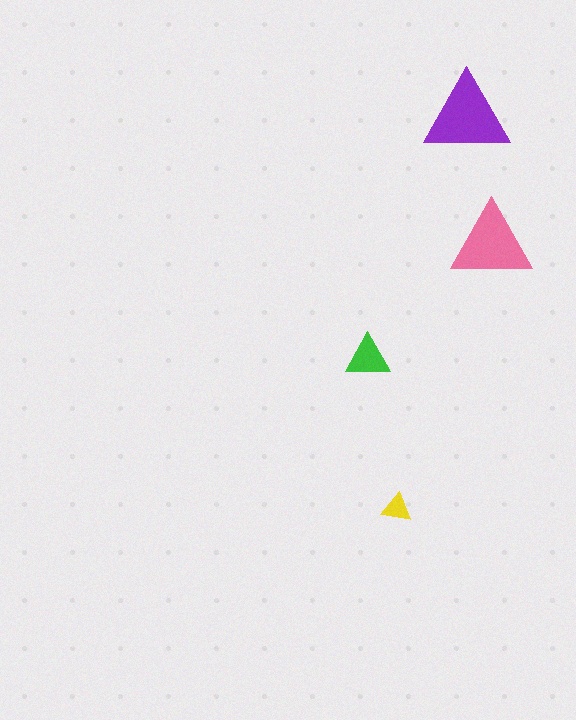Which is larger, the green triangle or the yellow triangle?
The green one.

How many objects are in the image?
There are 4 objects in the image.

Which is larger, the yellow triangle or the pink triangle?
The pink one.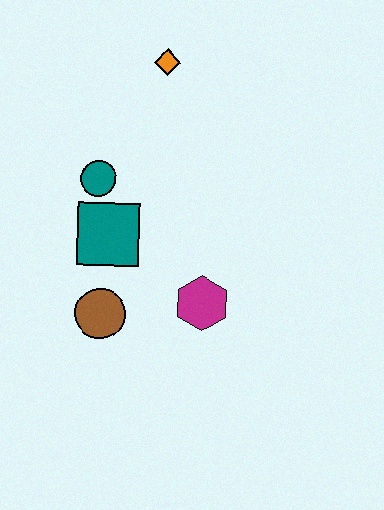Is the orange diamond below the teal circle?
No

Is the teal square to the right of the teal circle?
Yes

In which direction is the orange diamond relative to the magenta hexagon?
The orange diamond is above the magenta hexagon.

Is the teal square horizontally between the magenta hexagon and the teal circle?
Yes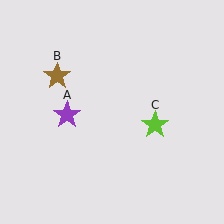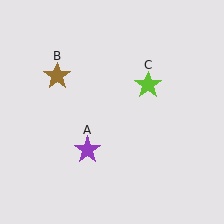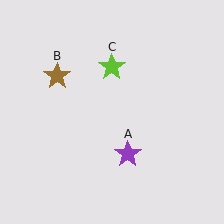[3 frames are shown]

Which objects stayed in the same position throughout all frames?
Brown star (object B) remained stationary.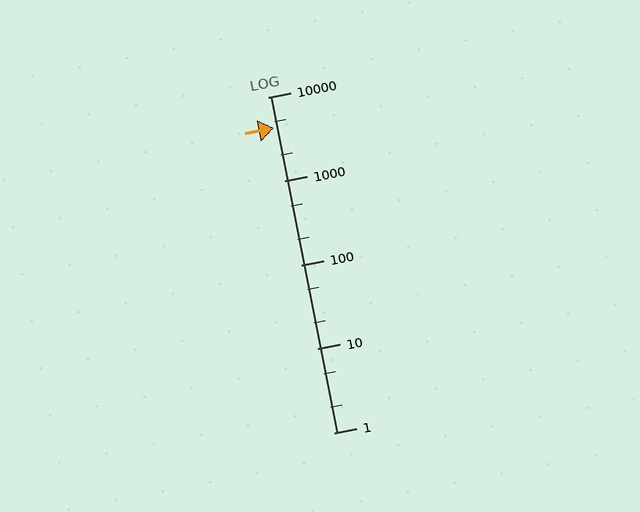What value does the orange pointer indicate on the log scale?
The pointer indicates approximately 4300.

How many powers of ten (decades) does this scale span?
The scale spans 4 decades, from 1 to 10000.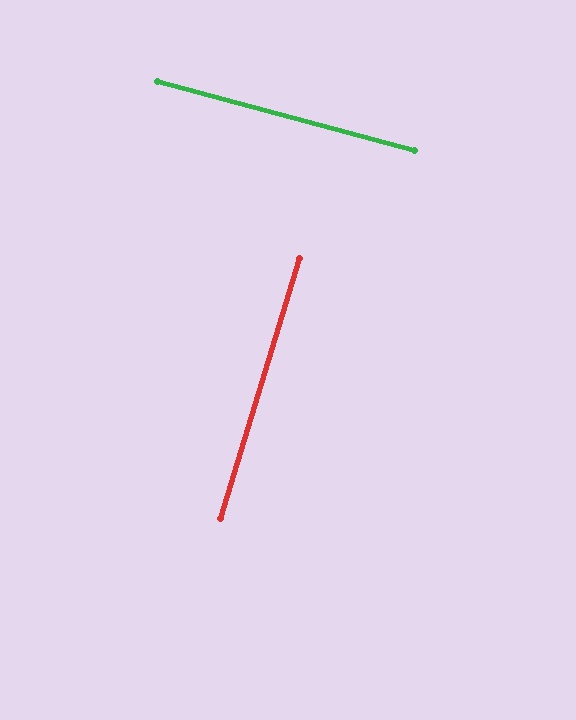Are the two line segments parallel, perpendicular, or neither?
Perpendicular — they meet at approximately 88°.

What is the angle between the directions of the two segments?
Approximately 88 degrees.